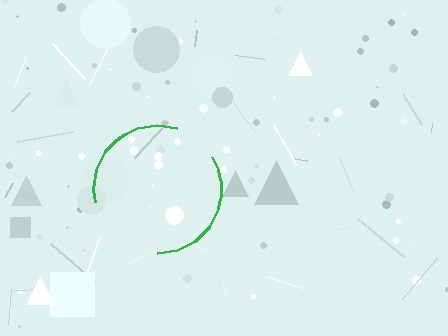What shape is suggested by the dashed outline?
The dashed outline suggests a circle.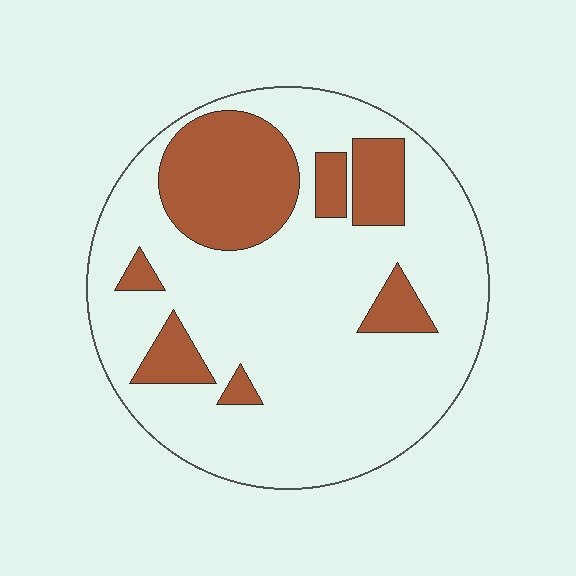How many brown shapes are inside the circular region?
7.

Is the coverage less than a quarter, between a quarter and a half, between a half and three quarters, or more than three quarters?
Less than a quarter.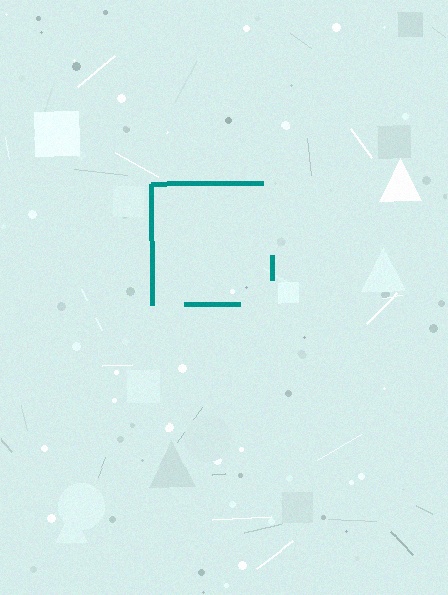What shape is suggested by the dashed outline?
The dashed outline suggests a square.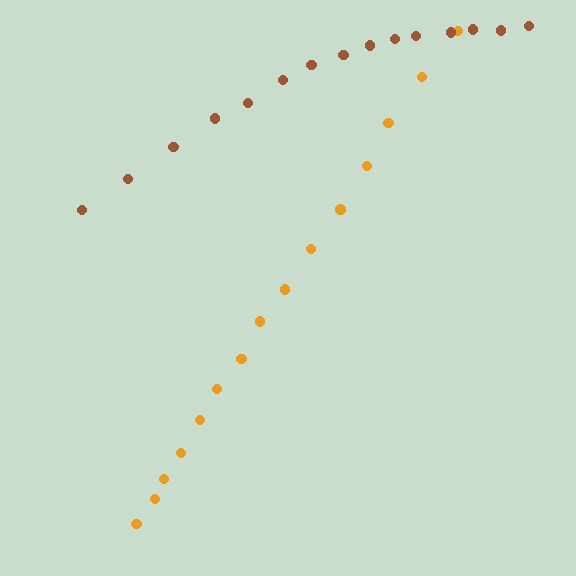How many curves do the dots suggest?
There are 2 distinct paths.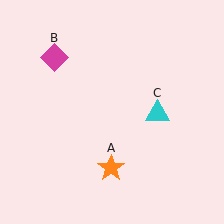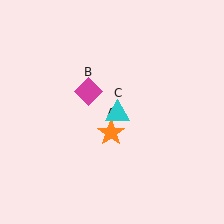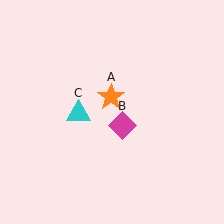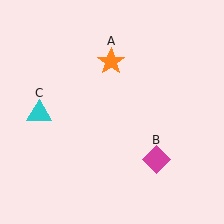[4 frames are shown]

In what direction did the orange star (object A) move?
The orange star (object A) moved up.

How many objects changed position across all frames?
3 objects changed position: orange star (object A), magenta diamond (object B), cyan triangle (object C).